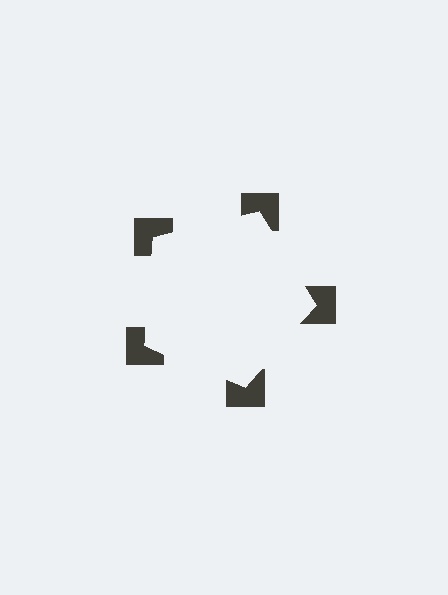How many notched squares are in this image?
There are 5 — one at each vertex of the illusory pentagon.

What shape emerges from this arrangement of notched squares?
An illusory pentagon — its edges are inferred from the aligned wedge cuts in the notched squares, not physically drawn.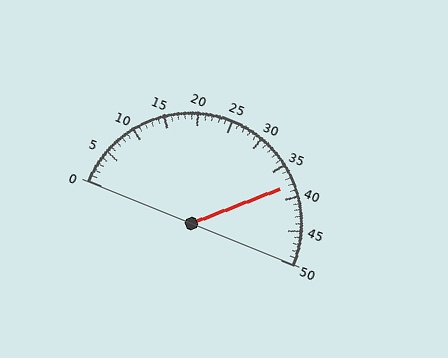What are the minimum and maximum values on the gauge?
The gauge ranges from 0 to 50.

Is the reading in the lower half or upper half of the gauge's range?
The reading is in the upper half of the range (0 to 50).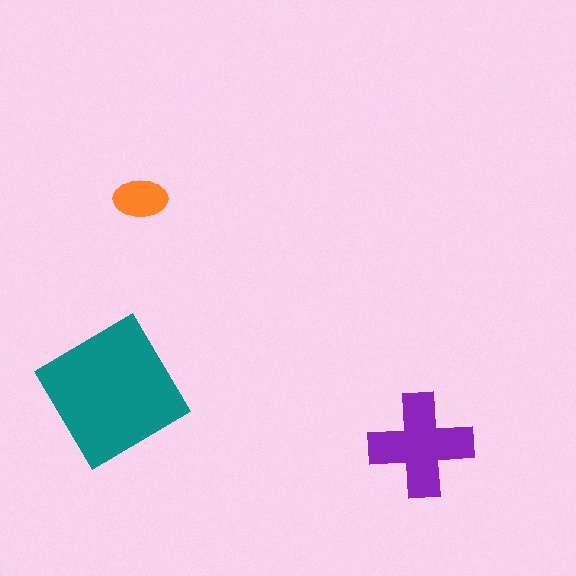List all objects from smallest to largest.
The orange ellipse, the purple cross, the teal diamond.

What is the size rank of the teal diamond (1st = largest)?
1st.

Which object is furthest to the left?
The teal diamond is leftmost.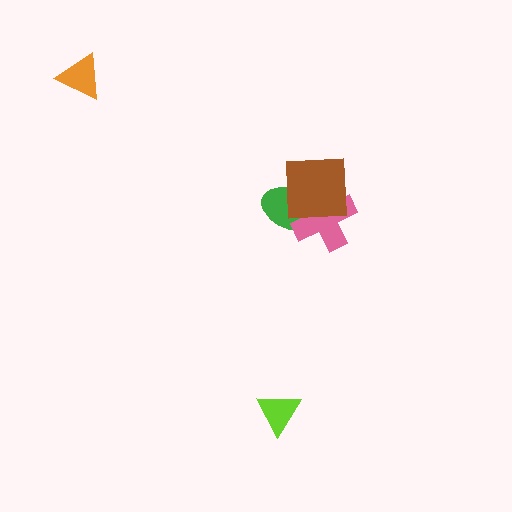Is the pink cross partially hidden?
Yes, it is partially covered by another shape.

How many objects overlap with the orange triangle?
0 objects overlap with the orange triangle.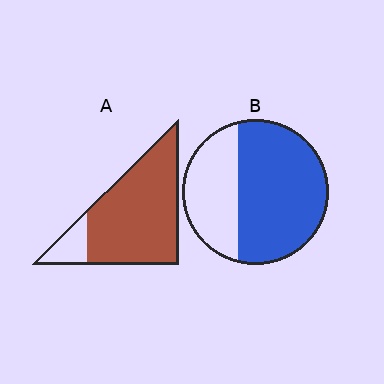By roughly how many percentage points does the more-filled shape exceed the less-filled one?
By roughly 20 percentage points (A over B).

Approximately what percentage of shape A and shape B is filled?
A is approximately 85% and B is approximately 65%.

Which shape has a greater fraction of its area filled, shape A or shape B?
Shape A.